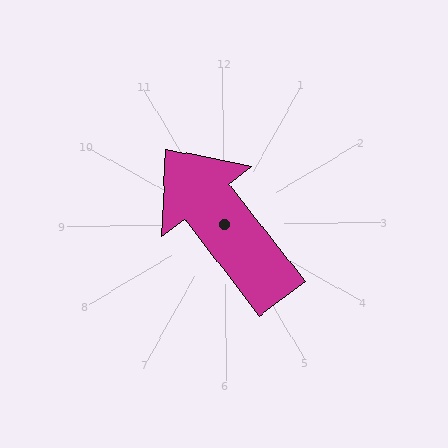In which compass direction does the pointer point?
Northwest.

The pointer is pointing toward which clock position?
Roughly 11 o'clock.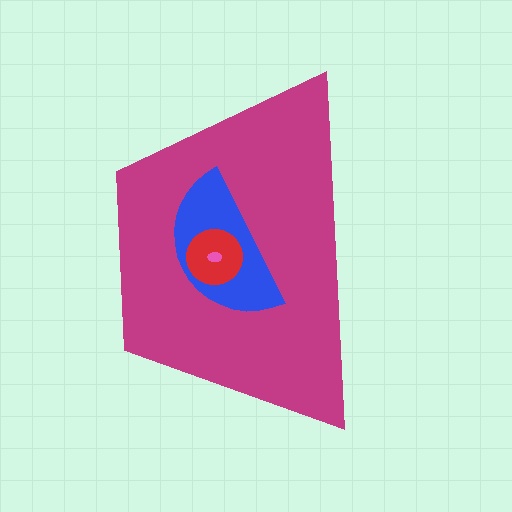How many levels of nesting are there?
4.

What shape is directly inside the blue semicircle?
The red circle.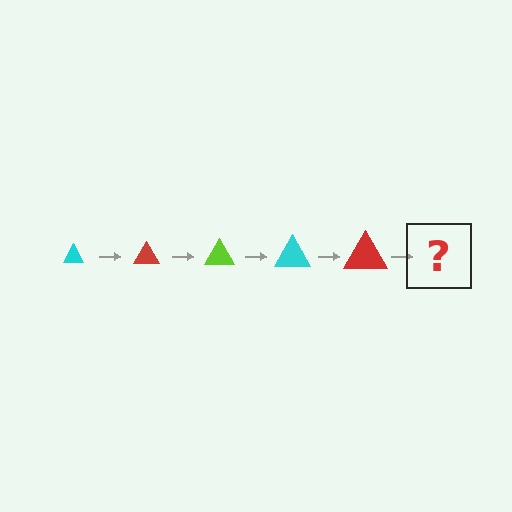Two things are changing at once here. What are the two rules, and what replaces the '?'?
The two rules are that the triangle grows larger each step and the color cycles through cyan, red, and lime. The '?' should be a lime triangle, larger than the previous one.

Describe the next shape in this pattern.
It should be a lime triangle, larger than the previous one.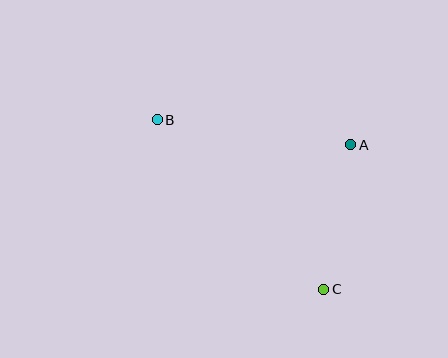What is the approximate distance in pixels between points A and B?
The distance between A and B is approximately 195 pixels.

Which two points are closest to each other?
Points A and C are closest to each other.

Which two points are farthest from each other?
Points B and C are farthest from each other.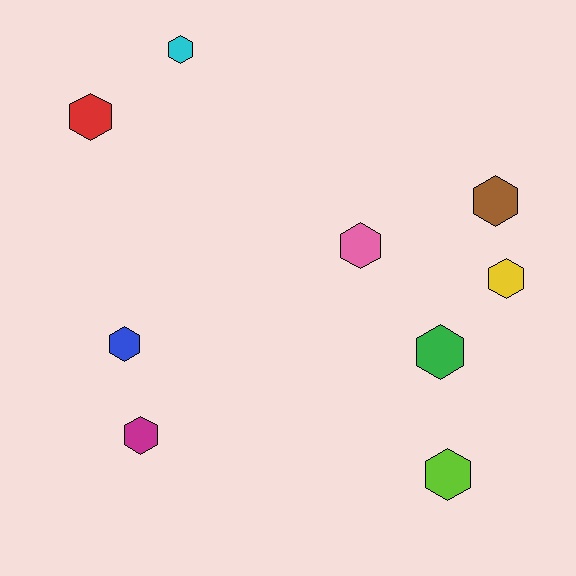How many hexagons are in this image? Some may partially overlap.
There are 9 hexagons.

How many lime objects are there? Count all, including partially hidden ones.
There is 1 lime object.